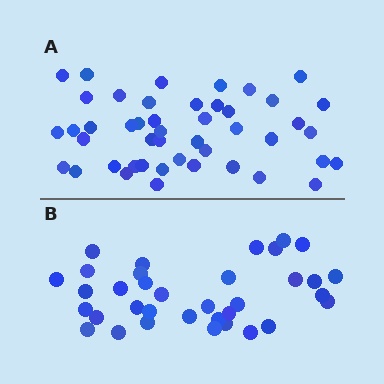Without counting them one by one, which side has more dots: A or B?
Region A (the top region) has more dots.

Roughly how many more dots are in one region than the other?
Region A has roughly 12 or so more dots than region B.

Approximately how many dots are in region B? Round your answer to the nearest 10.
About 40 dots. (The exact count is 35, which rounds to 40.)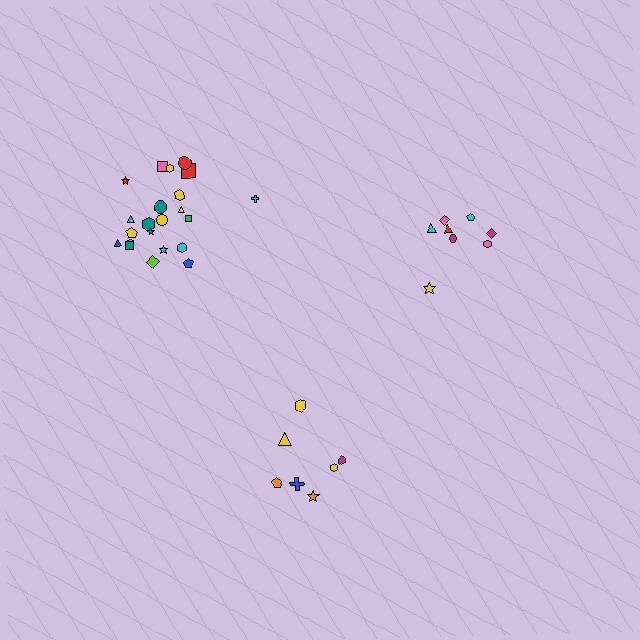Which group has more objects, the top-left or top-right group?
The top-left group.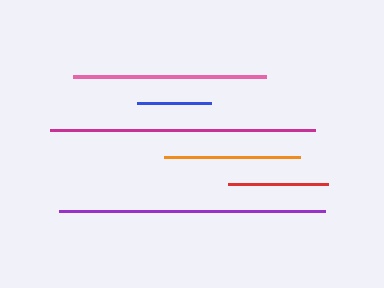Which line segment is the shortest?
The blue line is the shortest at approximately 74 pixels.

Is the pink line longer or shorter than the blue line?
The pink line is longer than the blue line.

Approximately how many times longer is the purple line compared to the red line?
The purple line is approximately 2.7 times the length of the red line.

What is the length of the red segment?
The red segment is approximately 100 pixels long.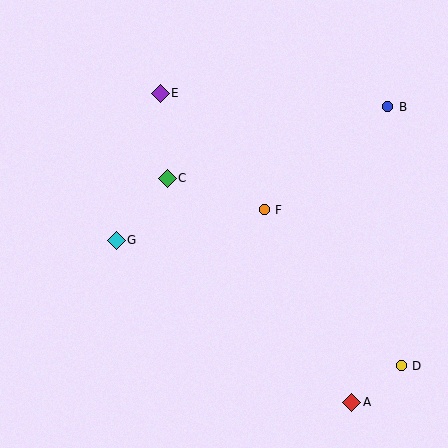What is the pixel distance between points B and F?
The distance between B and F is 161 pixels.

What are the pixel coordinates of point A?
Point A is at (352, 402).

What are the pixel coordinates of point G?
Point G is at (116, 240).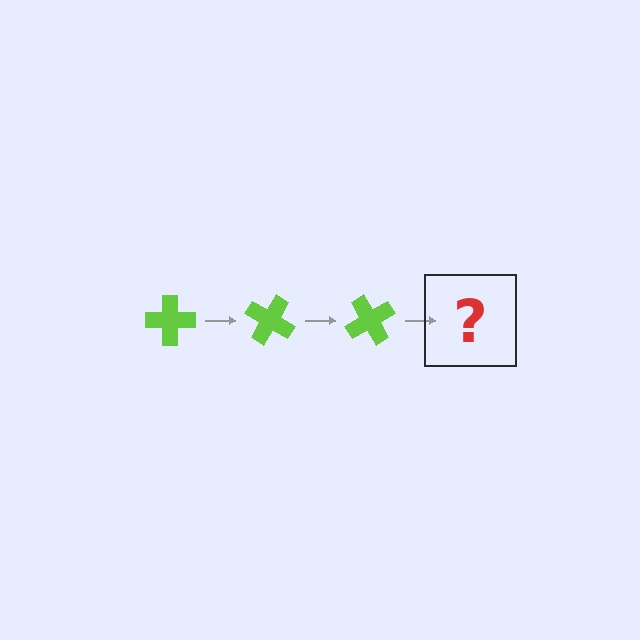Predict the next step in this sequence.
The next step is a lime cross rotated 90 degrees.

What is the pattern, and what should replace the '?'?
The pattern is that the cross rotates 30 degrees each step. The '?' should be a lime cross rotated 90 degrees.